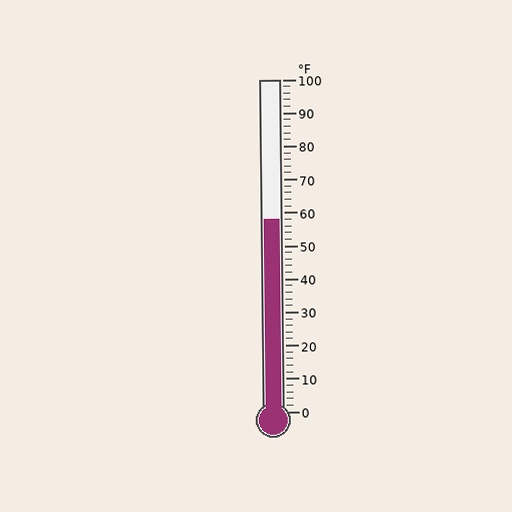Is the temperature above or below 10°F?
The temperature is above 10°F.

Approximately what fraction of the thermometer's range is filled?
The thermometer is filled to approximately 60% of its range.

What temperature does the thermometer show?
The thermometer shows approximately 58°F.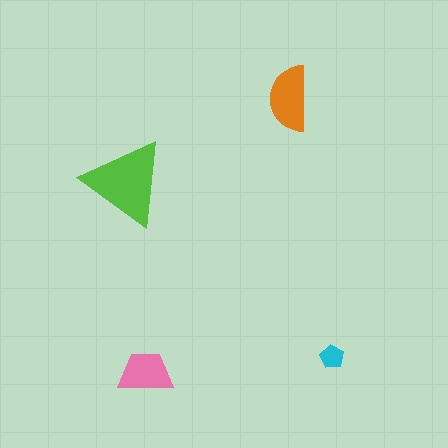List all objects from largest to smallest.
The lime triangle, the orange semicircle, the pink trapezoid, the cyan pentagon.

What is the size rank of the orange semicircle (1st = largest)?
2nd.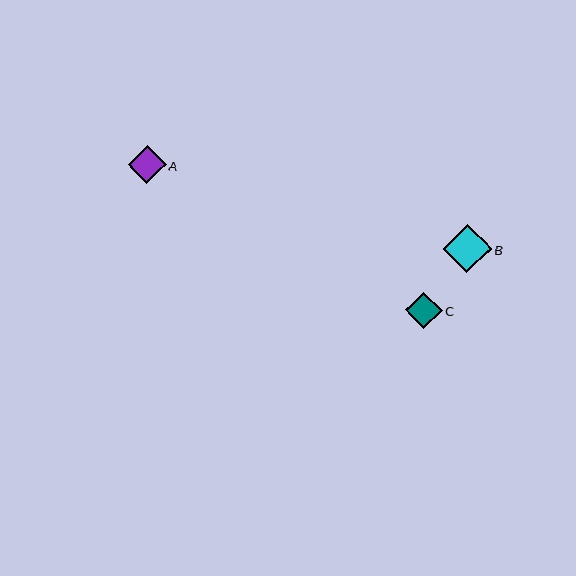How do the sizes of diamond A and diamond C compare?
Diamond A and diamond C are approximately the same size.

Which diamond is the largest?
Diamond B is the largest with a size of approximately 48 pixels.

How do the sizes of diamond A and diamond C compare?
Diamond A and diamond C are approximately the same size.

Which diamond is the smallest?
Diamond C is the smallest with a size of approximately 36 pixels.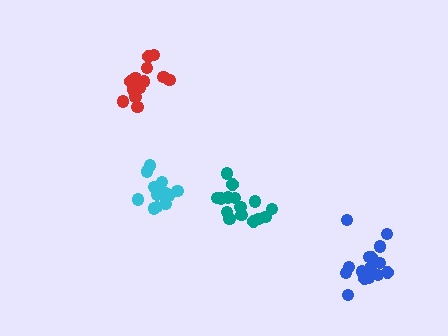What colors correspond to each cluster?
The clusters are colored: teal, blue, red, cyan.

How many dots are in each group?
Group 1: 15 dots, Group 2: 17 dots, Group 3: 16 dots, Group 4: 15 dots (63 total).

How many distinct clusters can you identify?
There are 4 distinct clusters.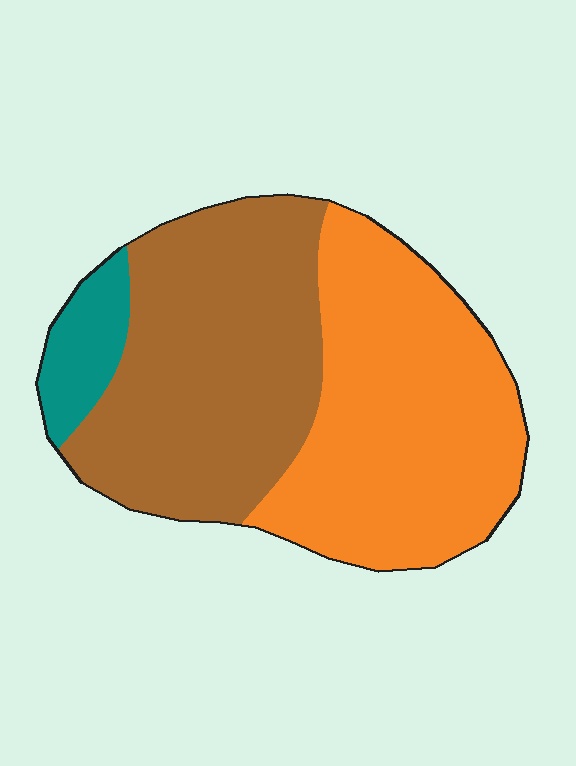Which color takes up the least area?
Teal, at roughly 10%.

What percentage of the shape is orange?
Orange covers about 45% of the shape.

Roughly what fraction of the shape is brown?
Brown covers around 45% of the shape.